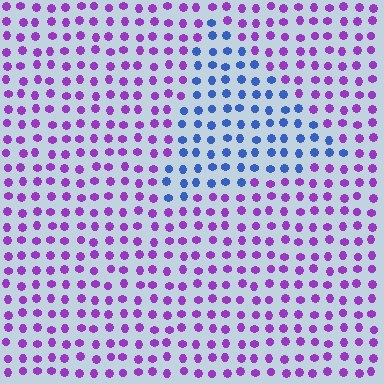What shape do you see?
I see a triangle.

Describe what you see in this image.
The image is filled with small purple elements in a uniform arrangement. A triangle-shaped region is visible where the elements are tinted to a slightly different hue, forming a subtle color boundary.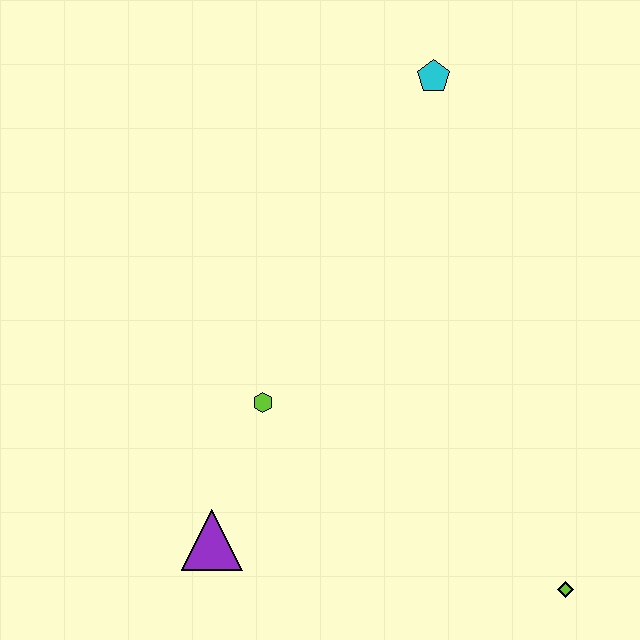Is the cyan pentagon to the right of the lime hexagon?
Yes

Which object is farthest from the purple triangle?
The cyan pentagon is farthest from the purple triangle.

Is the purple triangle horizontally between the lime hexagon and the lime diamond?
No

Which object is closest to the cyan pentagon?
The lime hexagon is closest to the cyan pentagon.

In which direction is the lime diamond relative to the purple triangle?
The lime diamond is to the right of the purple triangle.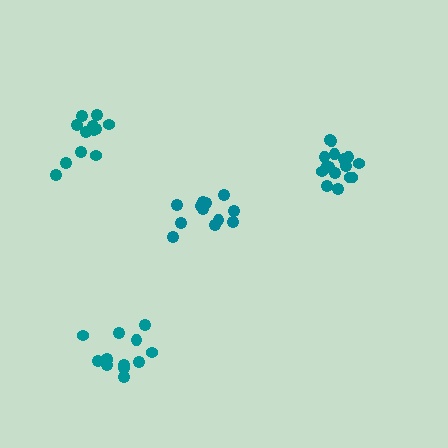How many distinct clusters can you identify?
There are 4 distinct clusters.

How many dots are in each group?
Group 1: 12 dots, Group 2: 12 dots, Group 3: 13 dots, Group 4: 16 dots (53 total).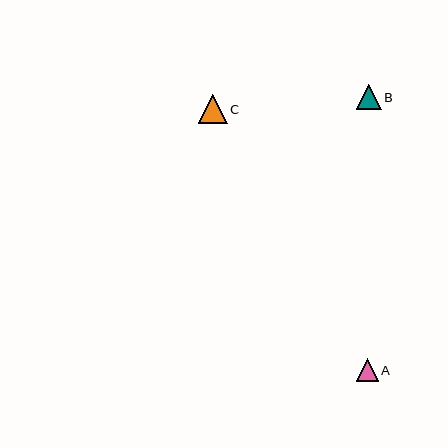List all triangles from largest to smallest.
From largest to smallest: C, B, A.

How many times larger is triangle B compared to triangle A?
Triangle B is approximately 1.1 times the size of triangle A.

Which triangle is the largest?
Triangle C is the largest with a size of approximately 29 pixels.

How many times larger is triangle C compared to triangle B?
Triangle C is approximately 1.2 times the size of triangle B.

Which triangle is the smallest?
Triangle A is the smallest with a size of approximately 22 pixels.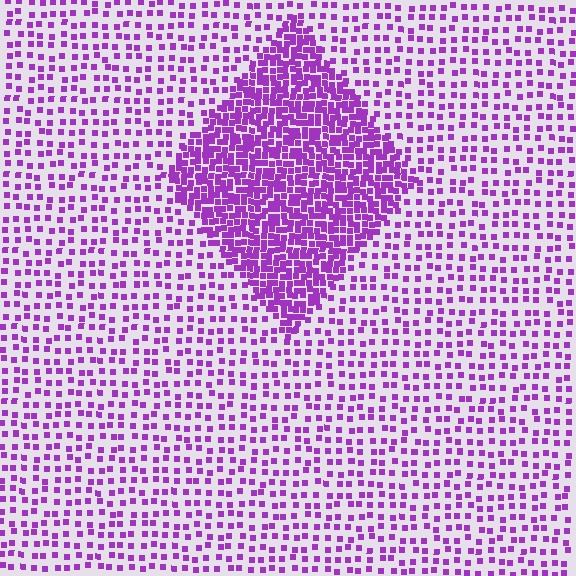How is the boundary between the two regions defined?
The boundary is defined by a change in element density (approximately 2.7x ratio). All elements are the same color, size, and shape.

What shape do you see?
I see a diamond.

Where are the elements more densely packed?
The elements are more densely packed inside the diamond boundary.